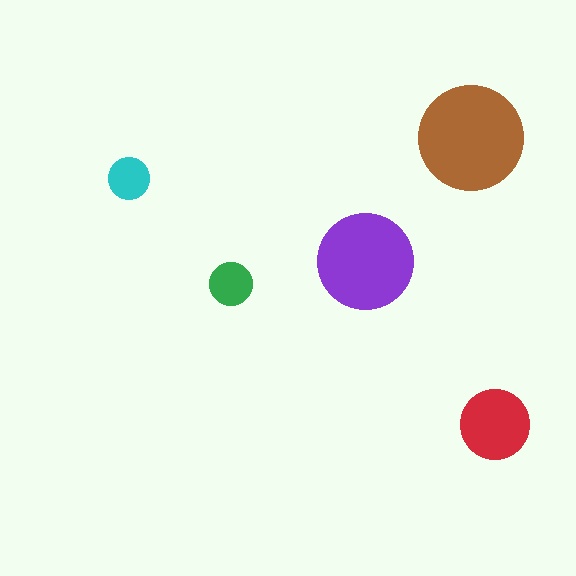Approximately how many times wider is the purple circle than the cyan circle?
About 2.5 times wider.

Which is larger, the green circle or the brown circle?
The brown one.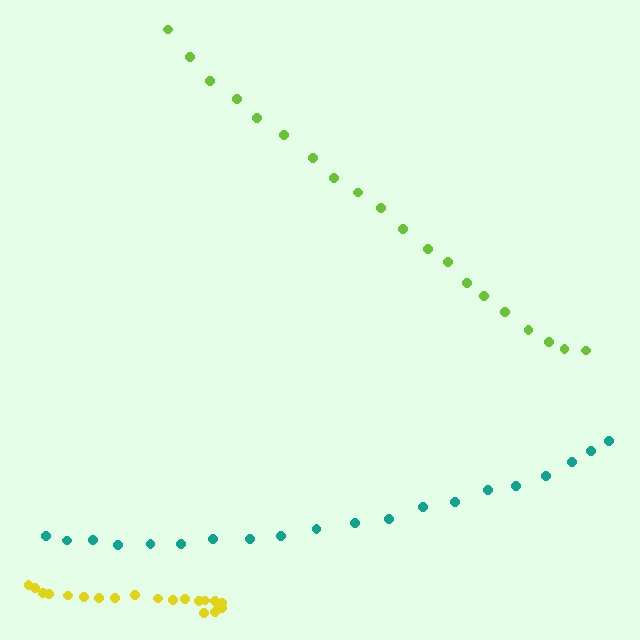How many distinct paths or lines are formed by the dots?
There are 3 distinct paths.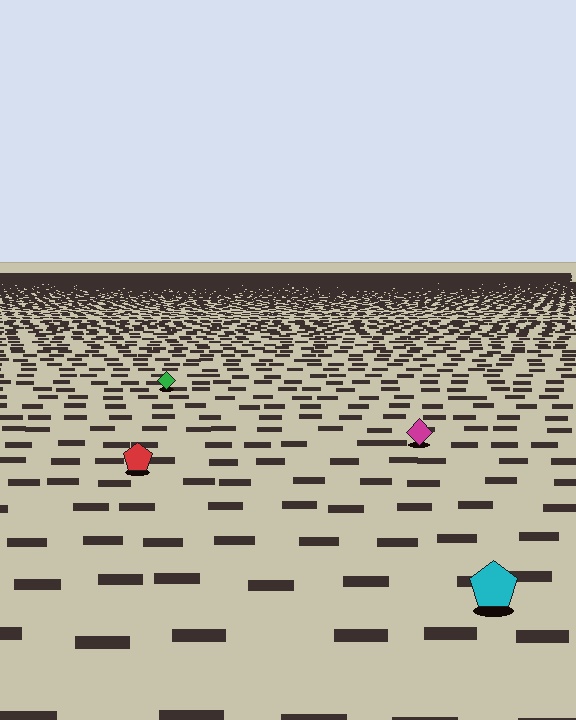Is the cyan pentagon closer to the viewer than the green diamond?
Yes. The cyan pentagon is closer — you can tell from the texture gradient: the ground texture is coarser near it.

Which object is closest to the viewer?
The cyan pentagon is closest. The texture marks near it are larger and more spread out.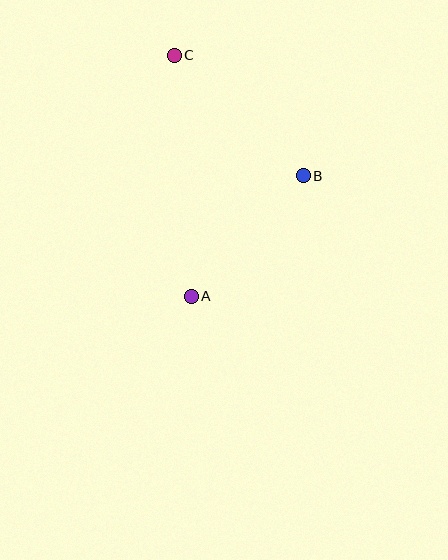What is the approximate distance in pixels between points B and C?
The distance between B and C is approximately 177 pixels.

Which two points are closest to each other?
Points A and B are closest to each other.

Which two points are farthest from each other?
Points A and C are farthest from each other.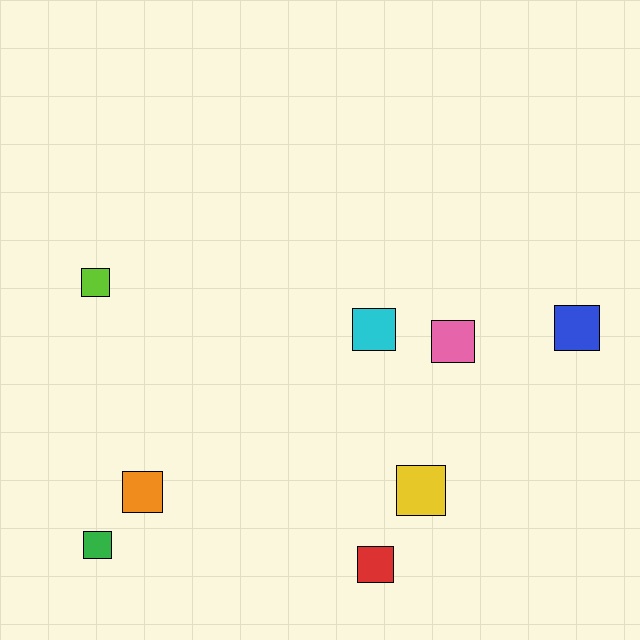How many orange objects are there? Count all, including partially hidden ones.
There is 1 orange object.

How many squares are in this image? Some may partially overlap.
There are 8 squares.